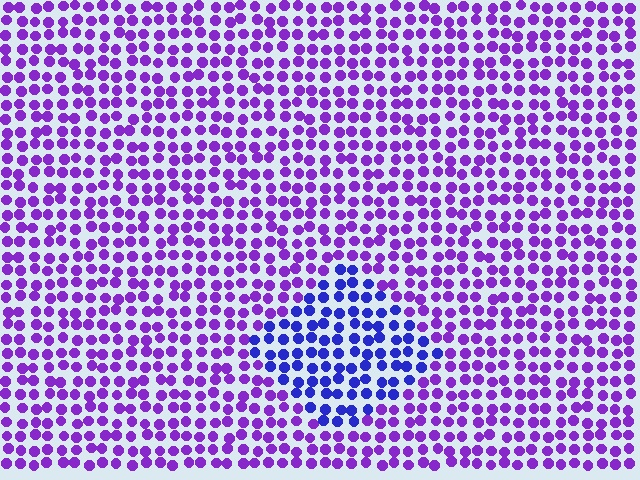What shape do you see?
I see a diamond.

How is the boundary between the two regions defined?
The boundary is defined purely by a slight shift in hue (about 37 degrees). Spacing, size, and orientation are identical on both sides.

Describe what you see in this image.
The image is filled with small purple elements in a uniform arrangement. A diamond-shaped region is visible where the elements are tinted to a slightly different hue, forming a subtle color boundary.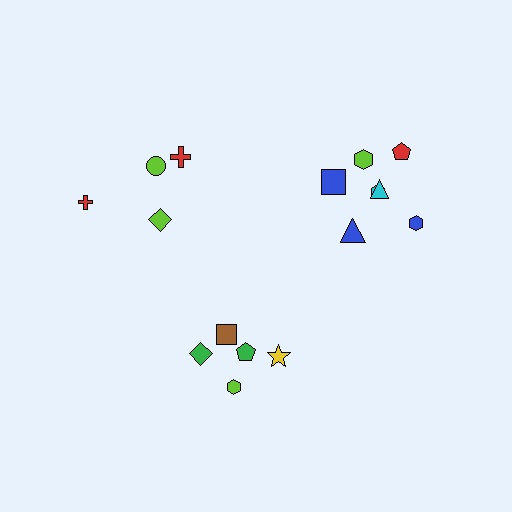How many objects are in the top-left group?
There are 4 objects.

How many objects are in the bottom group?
There are 5 objects.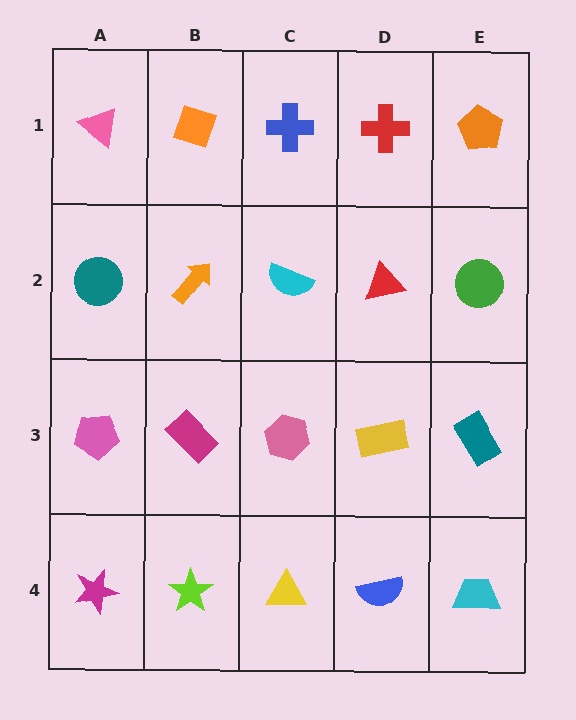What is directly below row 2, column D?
A yellow rectangle.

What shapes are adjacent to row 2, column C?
A blue cross (row 1, column C), a pink hexagon (row 3, column C), an orange arrow (row 2, column B), a red triangle (row 2, column D).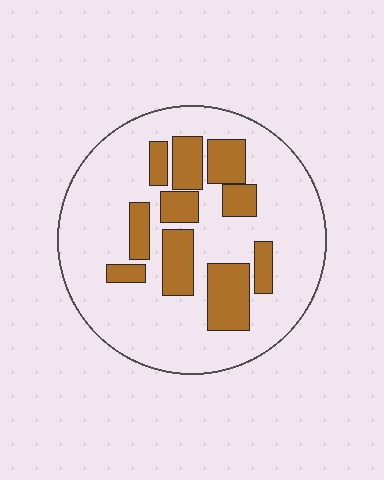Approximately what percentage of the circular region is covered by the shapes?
Approximately 25%.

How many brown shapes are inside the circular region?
10.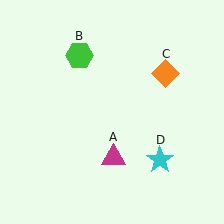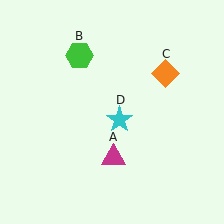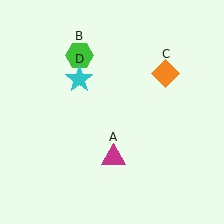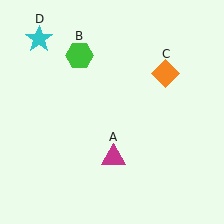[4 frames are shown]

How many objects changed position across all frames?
1 object changed position: cyan star (object D).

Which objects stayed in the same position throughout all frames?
Magenta triangle (object A) and green hexagon (object B) and orange diamond (object C) remained stationary.